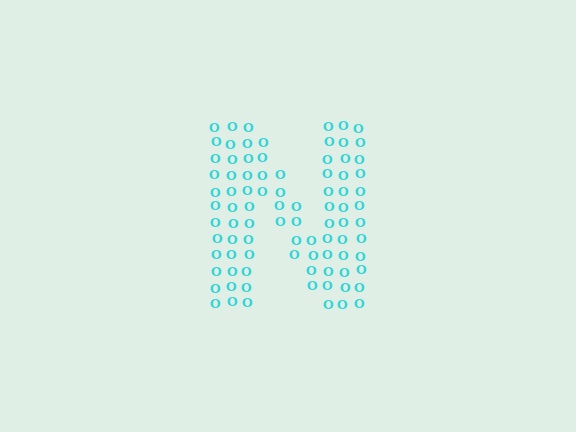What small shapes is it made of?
It is made of small letter O's.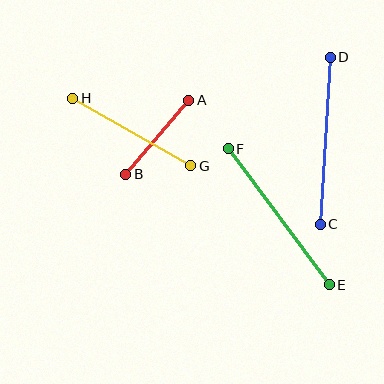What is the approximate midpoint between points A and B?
The midpoint is at approximately (157, 137) pixels.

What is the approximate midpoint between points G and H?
The midpoint is at approximately (132, 132) pixels.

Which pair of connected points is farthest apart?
Points E and F are farthest apart.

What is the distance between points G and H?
The distance is approximately 136 pixels.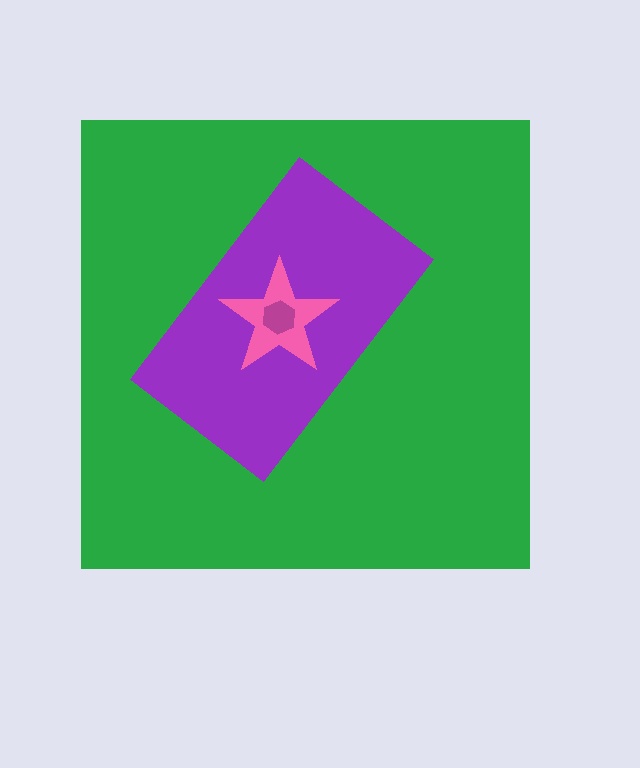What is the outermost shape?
The green square.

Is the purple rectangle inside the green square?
Yes.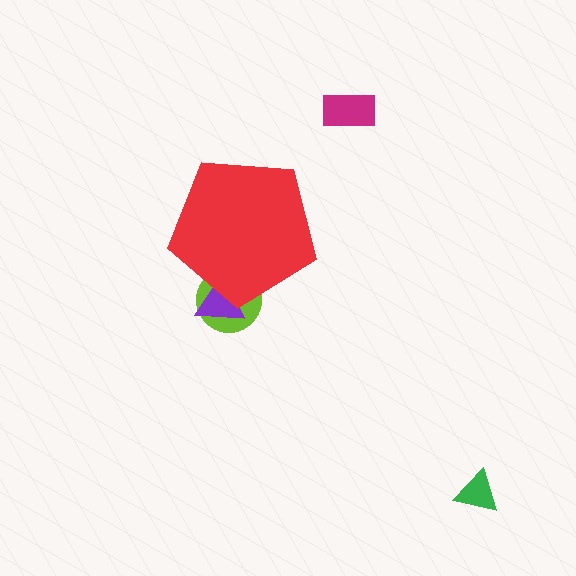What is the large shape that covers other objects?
A red pentagon.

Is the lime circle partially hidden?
Yes, the lime circle is partially hidden behind the red pentagon.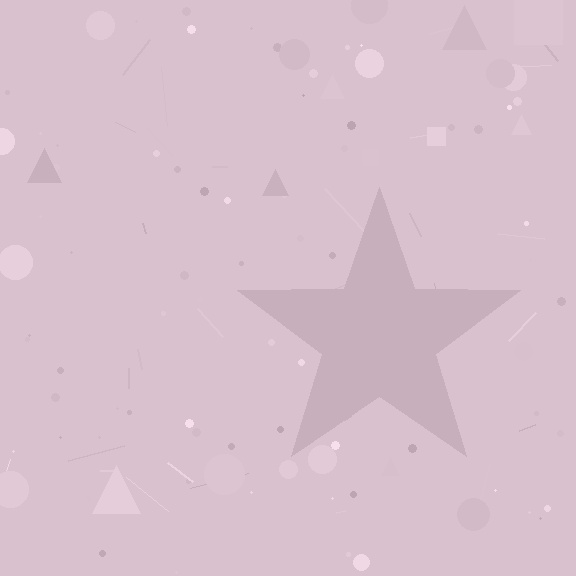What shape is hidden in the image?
A star is hidden in the image.